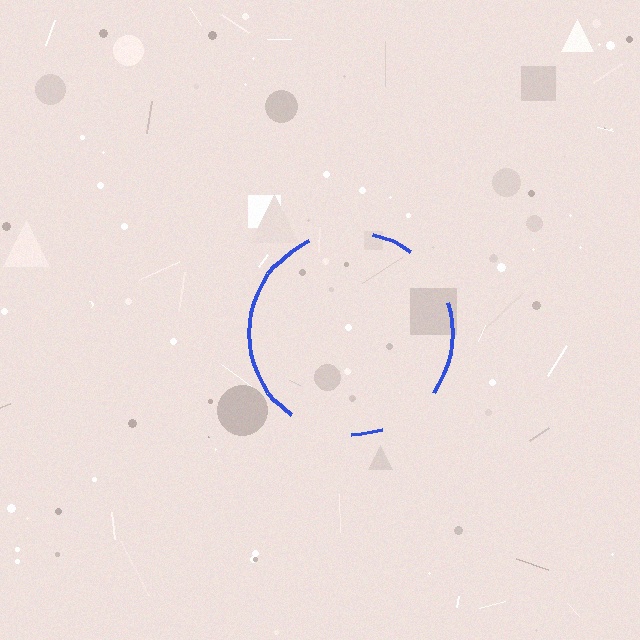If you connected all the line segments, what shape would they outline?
They would outline a circle.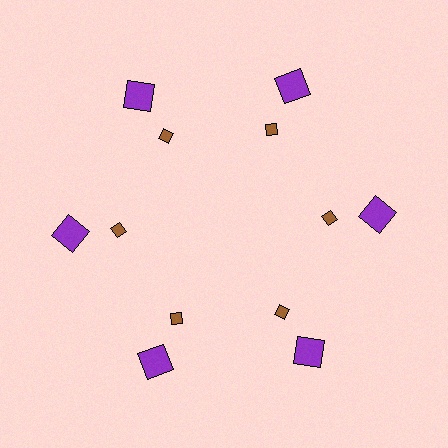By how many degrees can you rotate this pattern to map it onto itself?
The pattern maps onto itself every 60 degrees of rotation.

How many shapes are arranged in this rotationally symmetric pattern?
There are 12 shapes, arranged in 6 groups of 2.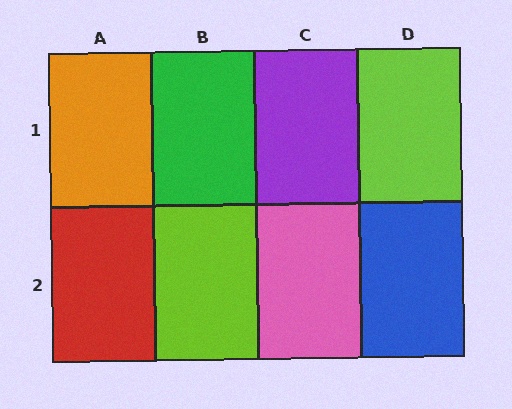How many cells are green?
1 cell is green.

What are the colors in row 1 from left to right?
Orange, green, purple, lime.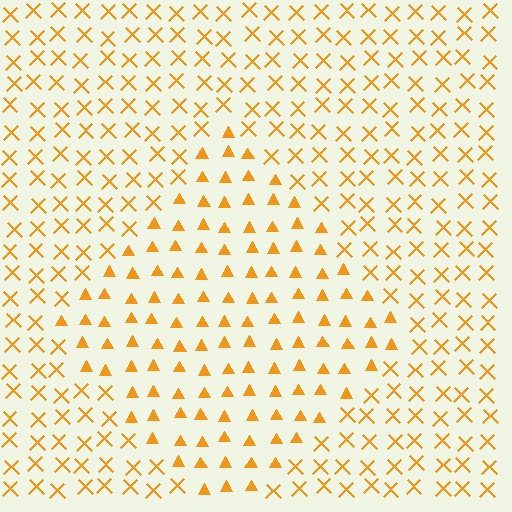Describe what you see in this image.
The image is filled with small orange elements arranged in a uniform grid. A diamond-shaped region contains triangles, while the surrounding area contains X marks. The boundary is defined purely by the change in element shape.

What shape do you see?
I see a diamond.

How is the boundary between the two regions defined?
The boundary is defined by a change in element shape: triangles inside vs. X marks outside. All elements share the same color and spacing.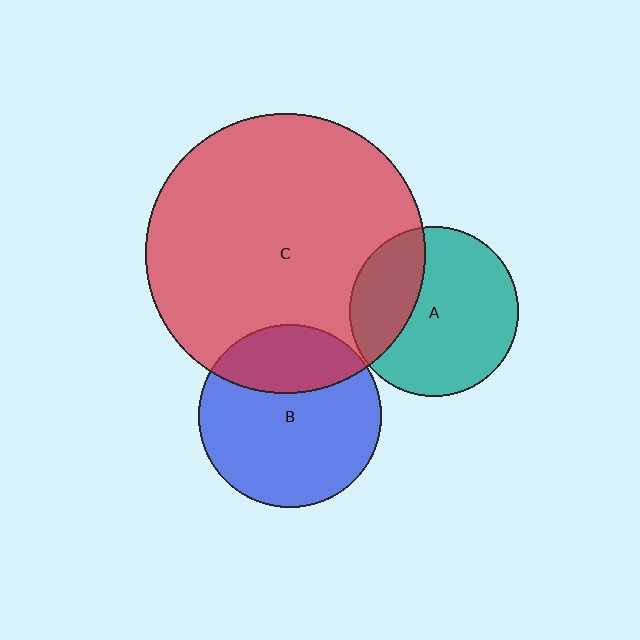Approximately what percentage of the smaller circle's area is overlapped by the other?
Approximately 30%.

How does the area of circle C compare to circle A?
Approximately 2.7 times.